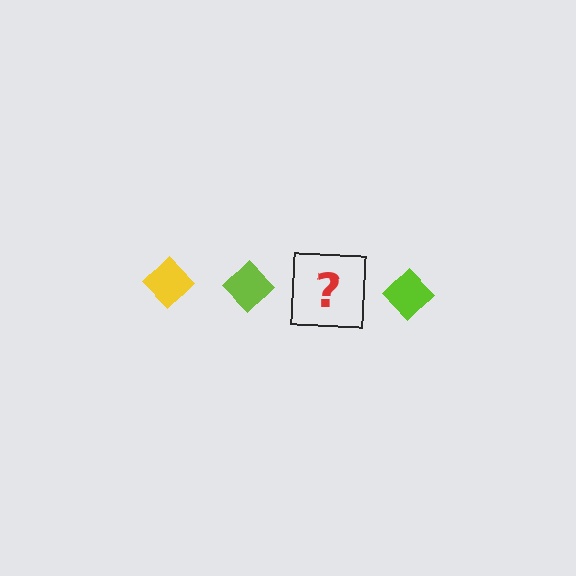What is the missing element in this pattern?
The missing element is a yellow diamond.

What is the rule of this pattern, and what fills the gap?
The rule is that the pattern cycles through yellow, lime diamonds. The gap should be filled with a yellow diamond.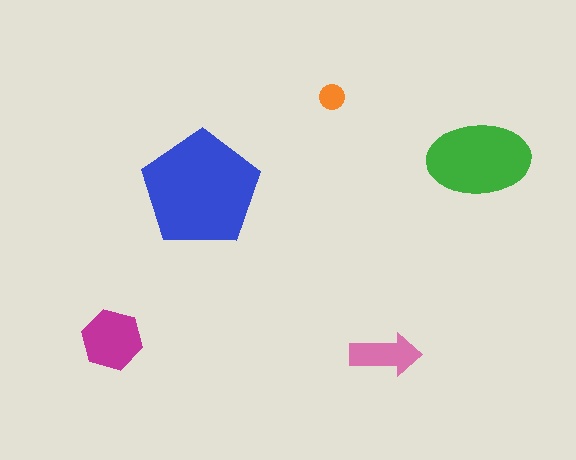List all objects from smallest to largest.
The orange circle, the pink arrow, the magenta hexagon, the green ellipse, the blue pentagon.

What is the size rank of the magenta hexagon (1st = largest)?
3rd.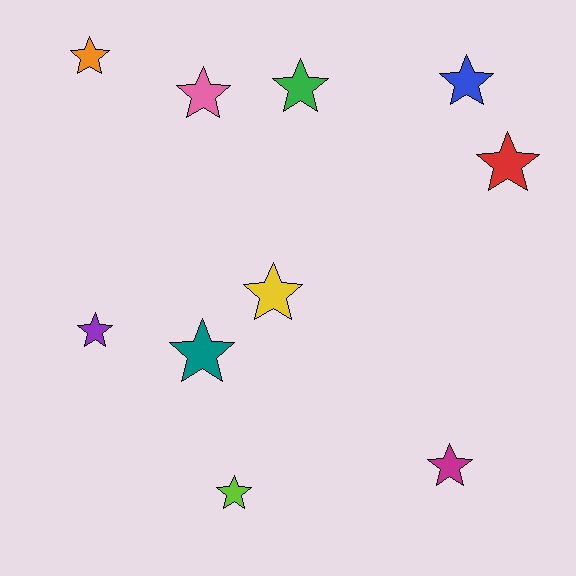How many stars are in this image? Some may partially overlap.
There are 10 stars.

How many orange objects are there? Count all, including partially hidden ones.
There is 1 orange object.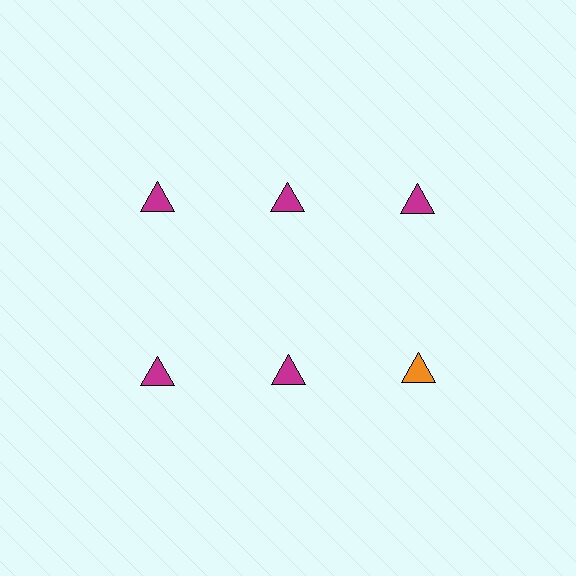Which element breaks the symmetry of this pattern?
The orange triangle in the second row, center column breaks the symmetry. All other shapes are magenta triangles.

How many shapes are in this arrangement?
There are 6 shapes arranged in a grid pattern.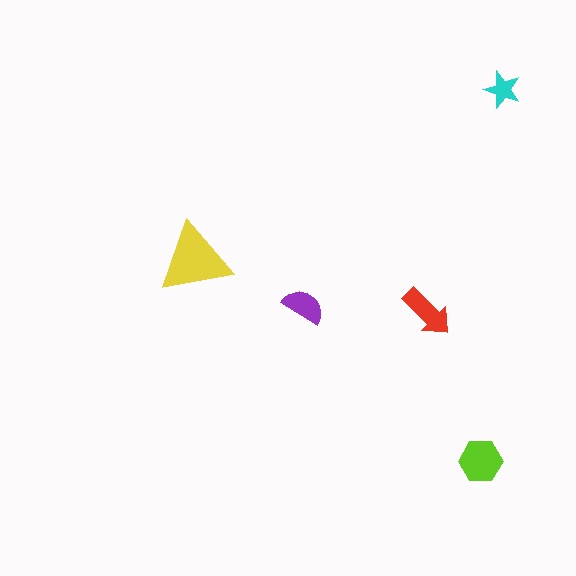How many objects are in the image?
There are 5 objects in the image.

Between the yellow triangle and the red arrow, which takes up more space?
The yellow triangle.